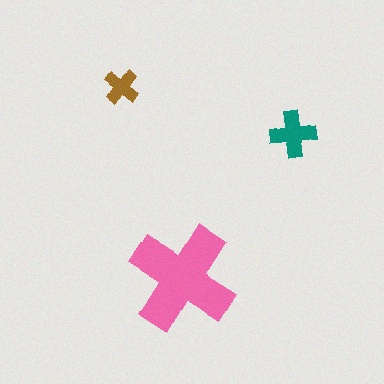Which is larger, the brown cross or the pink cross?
The pink one.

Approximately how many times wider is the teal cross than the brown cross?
About 1.5 times wider.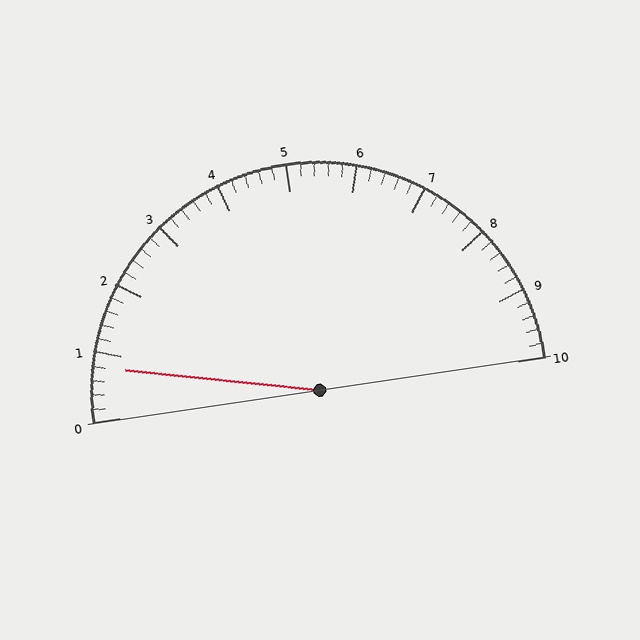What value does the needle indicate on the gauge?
The needle indicates approximately 0.8.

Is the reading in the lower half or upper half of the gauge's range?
The reading is in the lower half of the range (0 to 10).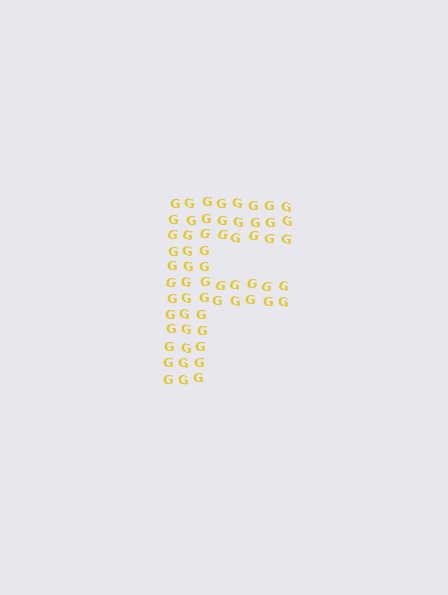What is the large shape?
The large shape is the letter F.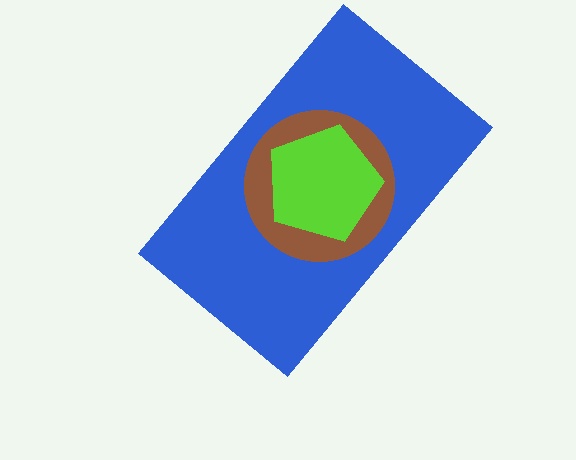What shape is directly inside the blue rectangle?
The brown circle.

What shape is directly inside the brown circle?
The lime pentagon.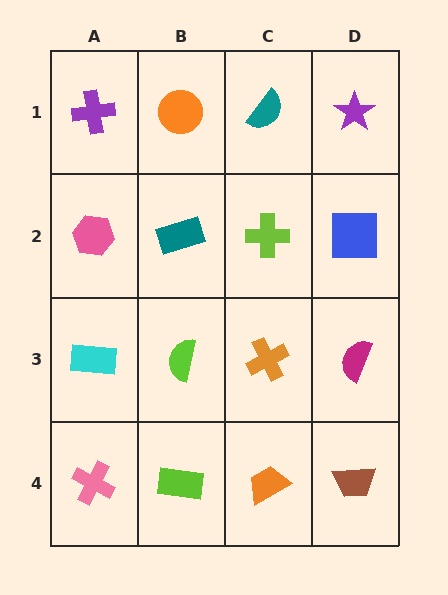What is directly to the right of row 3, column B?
An orange cross.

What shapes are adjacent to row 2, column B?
An orange circle (row 1, column B), a lime semicircle (row 3, column B), a pink hexagon (row 2, column A), a lime cross (row 2, column C).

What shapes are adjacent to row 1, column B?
A teal rectangle (row 2, column B), a purple cross (row 1, column A), a teal semicircle (row 1, column C).